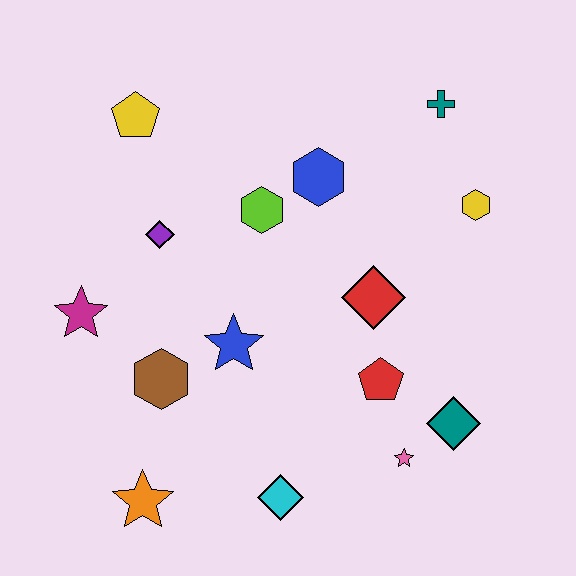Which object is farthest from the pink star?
The yellow pentagon is farthest from the pink star.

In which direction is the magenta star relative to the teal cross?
The magenta star is to the left of the teal cross.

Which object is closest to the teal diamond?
The pink star is closest to the teal diamond.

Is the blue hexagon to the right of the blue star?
Yes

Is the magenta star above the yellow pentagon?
No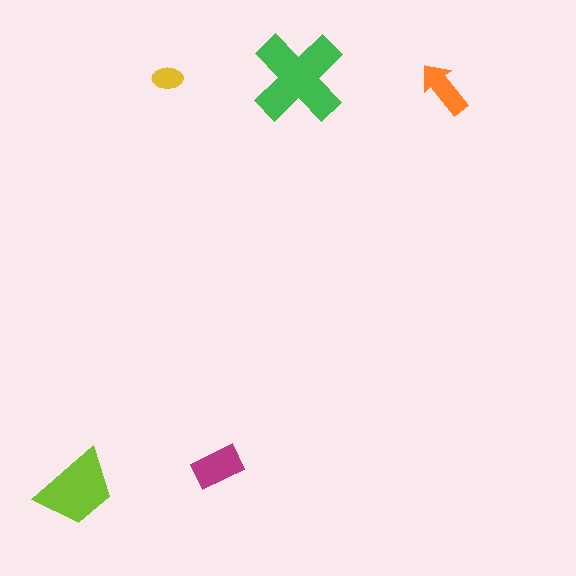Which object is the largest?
The green cross.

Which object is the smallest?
The yellow ellipse.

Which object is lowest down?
The lime trapezoid is bottommost.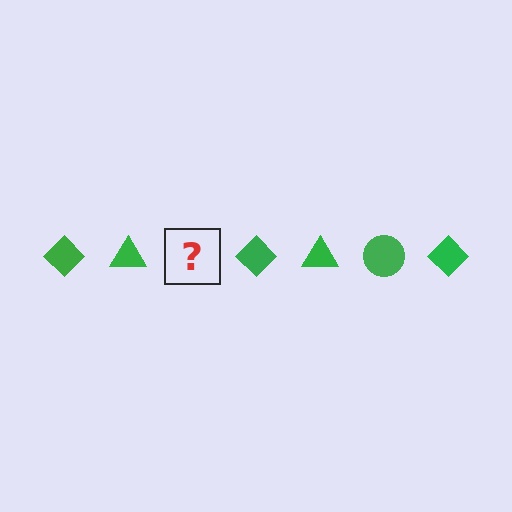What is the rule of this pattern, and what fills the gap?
The rule is that the pattern cycles through diamond, triangle, circle shapes in green. The gap should be filled with a green circle.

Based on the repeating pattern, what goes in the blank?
The blank should be a green circle.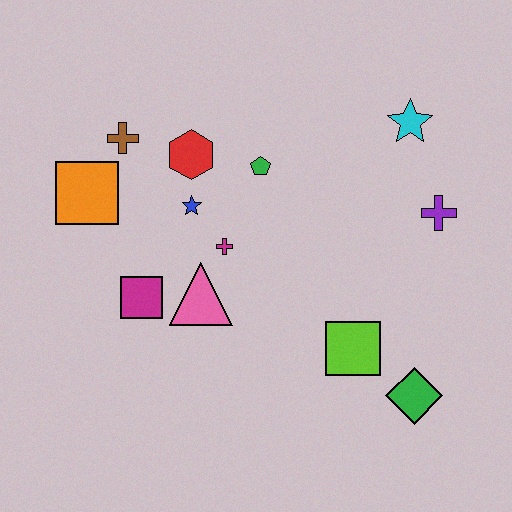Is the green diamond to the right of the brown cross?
Yes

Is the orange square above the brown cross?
No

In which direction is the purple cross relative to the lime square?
The purple cross is above the lime square.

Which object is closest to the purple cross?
The cyan star is closest to the purple cross.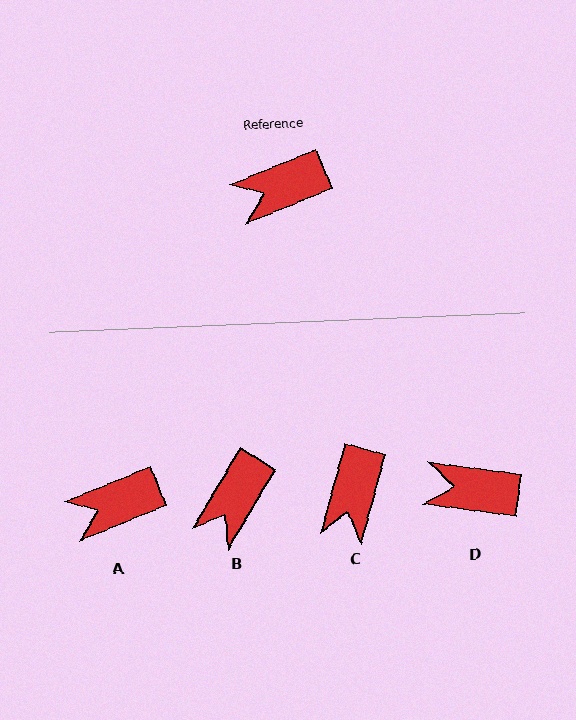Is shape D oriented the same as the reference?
No, it is off by about 30 degrees.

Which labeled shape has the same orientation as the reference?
A.